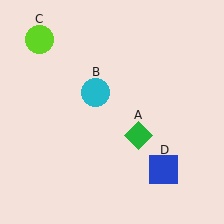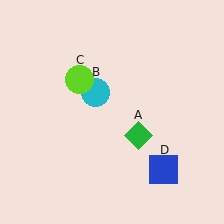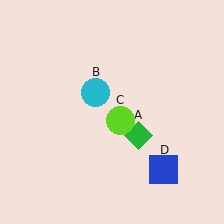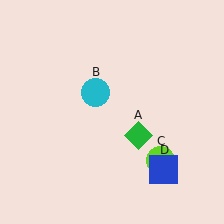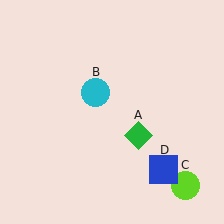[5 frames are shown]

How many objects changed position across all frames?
1 object changed position: lime circle (object C).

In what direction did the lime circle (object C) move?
The lime circle (object C) moved down and to the right.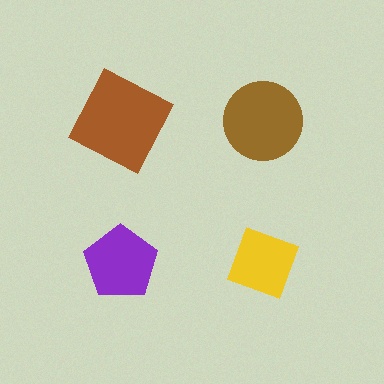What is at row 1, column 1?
A brown square.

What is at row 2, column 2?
A yellow diamond.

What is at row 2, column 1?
A purple pentagon.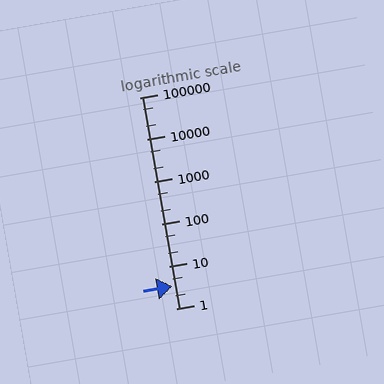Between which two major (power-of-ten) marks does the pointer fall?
The pointer is between 1 and 10.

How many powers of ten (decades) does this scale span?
The scale spans 5 decades, from 1 to 100000.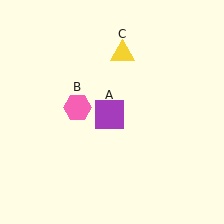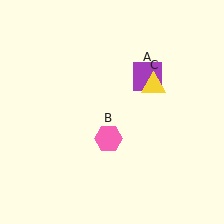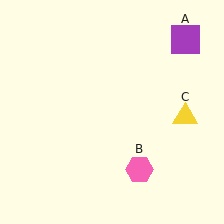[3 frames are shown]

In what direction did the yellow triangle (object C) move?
The yellow triangle (object C) moved down and to the right.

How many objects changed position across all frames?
3 objects changed position: purple square (object A), pink hexagon (object B), yellow triangle (object C).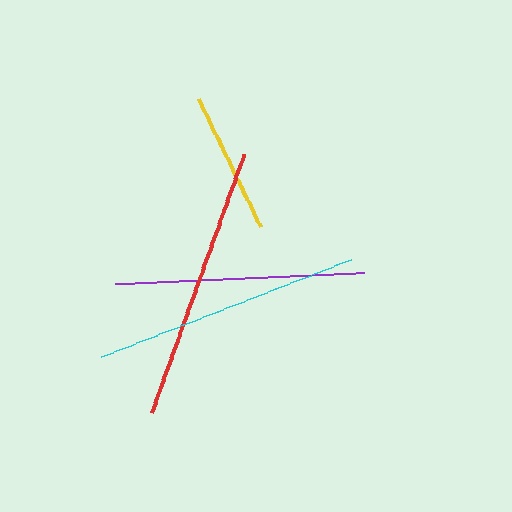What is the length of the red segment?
The red segment is approximately 275 pixels long.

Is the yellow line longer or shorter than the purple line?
The purple line is longer than the yellow line.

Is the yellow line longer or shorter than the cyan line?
The cyan line is longer than the yellow line.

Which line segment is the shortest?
The yellow line is the shortest at approximately 142 pixels.